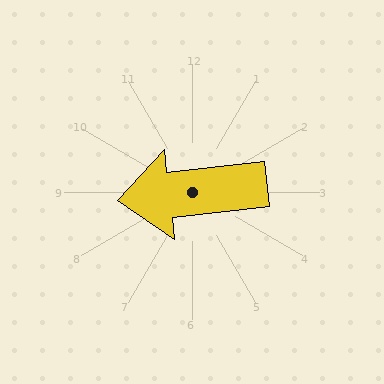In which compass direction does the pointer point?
West.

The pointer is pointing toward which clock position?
Roughly 9 o'clock.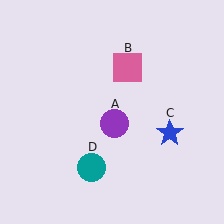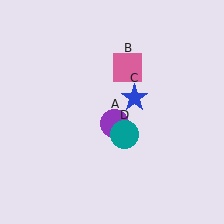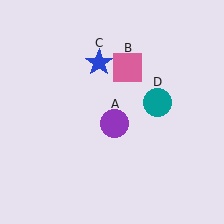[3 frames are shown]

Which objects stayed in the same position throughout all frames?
Purple circle (object A) and pink square (object B) remained stationary.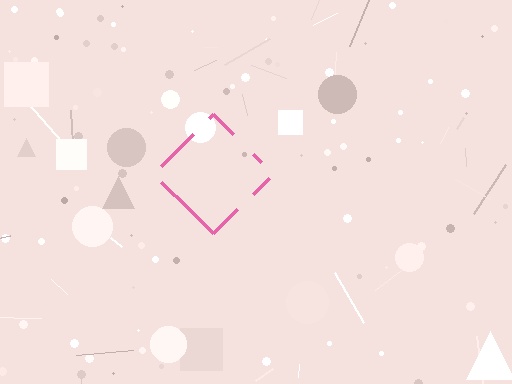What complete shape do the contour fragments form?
The contour fragments form a diamond.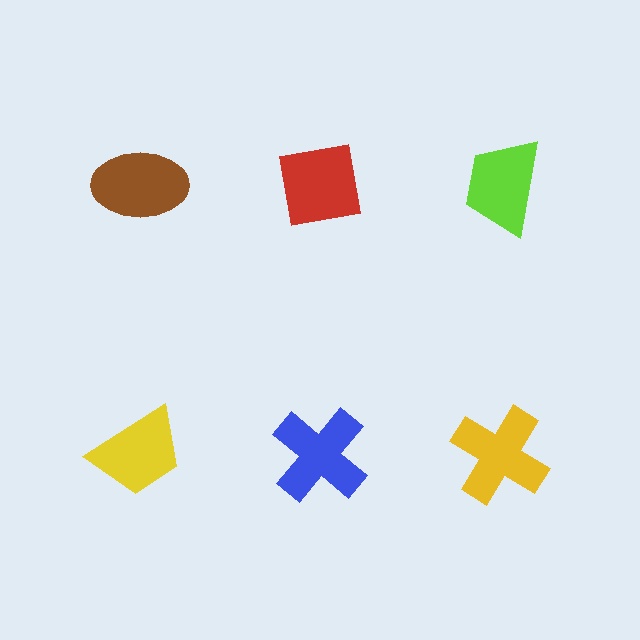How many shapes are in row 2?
3 shapes.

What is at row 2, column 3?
A yellow cross.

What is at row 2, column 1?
A yellow trapezoid.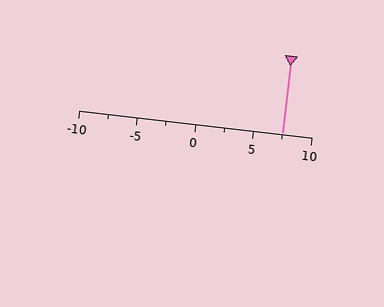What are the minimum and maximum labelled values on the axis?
The axis runs from -10 to 10.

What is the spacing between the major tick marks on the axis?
The major ticks are spaced 5 apart.